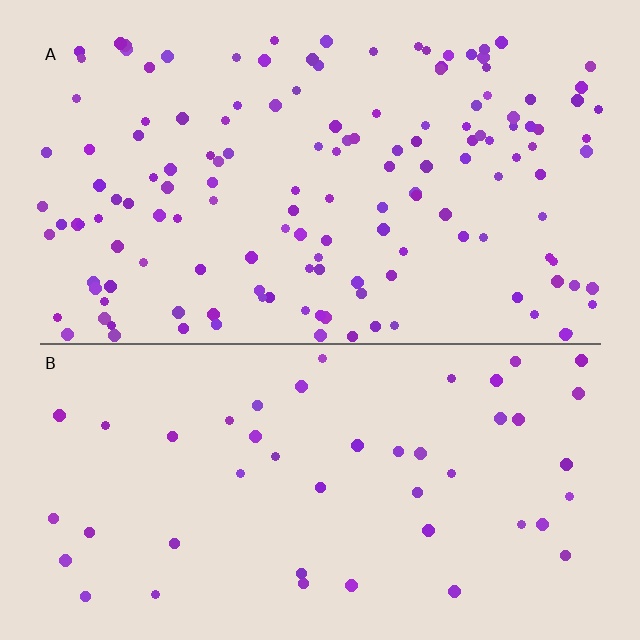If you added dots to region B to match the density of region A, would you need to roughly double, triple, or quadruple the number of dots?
Approximately triple.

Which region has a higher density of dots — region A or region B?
A (the top).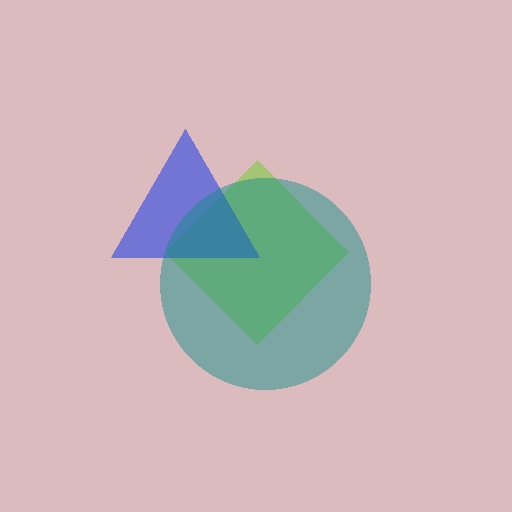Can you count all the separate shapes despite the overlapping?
Yes, there are 3 separate shapes.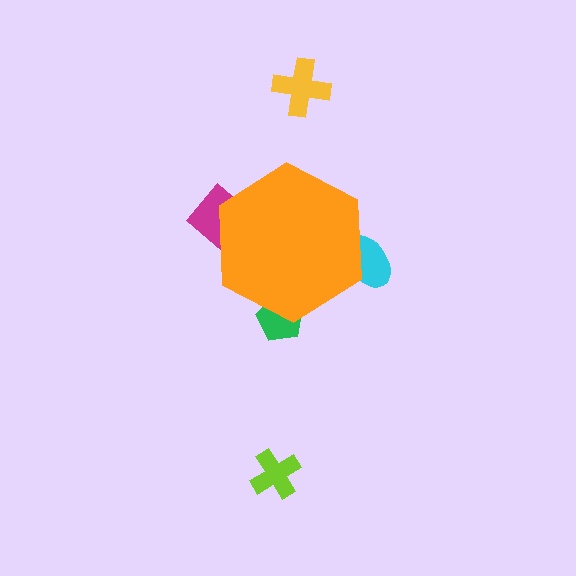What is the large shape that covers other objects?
An orange hexagon.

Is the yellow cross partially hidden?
No, the yellow cross is fully visible.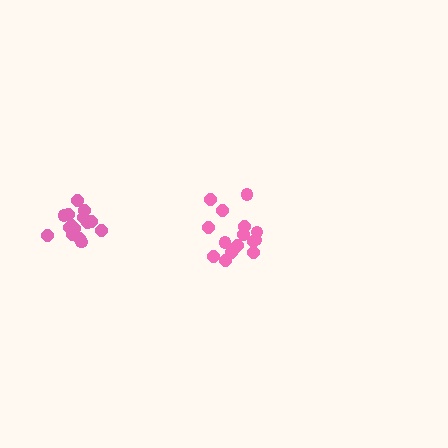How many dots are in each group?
Group 1: 17 dots, Group 2: 15 dots (32 total).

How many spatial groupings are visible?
There are 2 spatial groupings.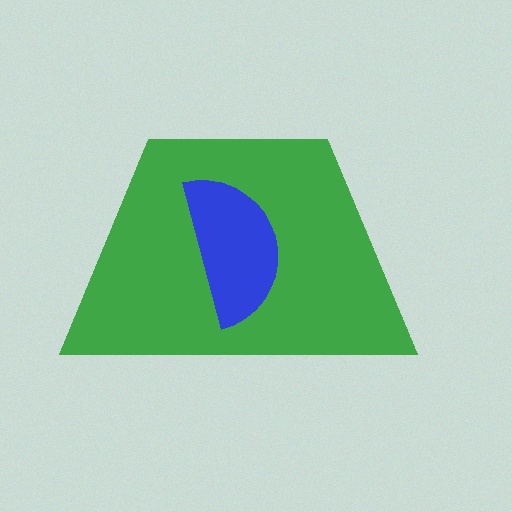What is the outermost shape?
The green trapezoid.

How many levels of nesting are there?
2.